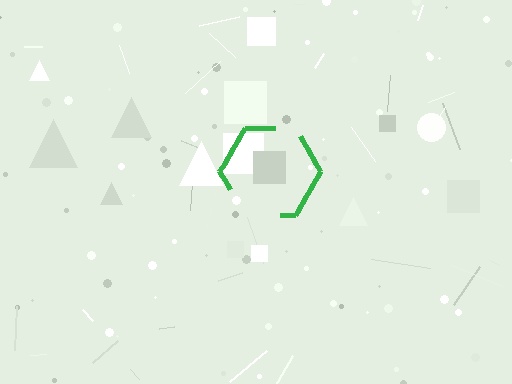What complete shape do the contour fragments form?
The contour fragments form a hexagon.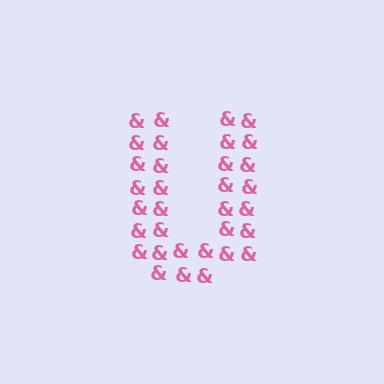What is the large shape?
The large shape is the letter U.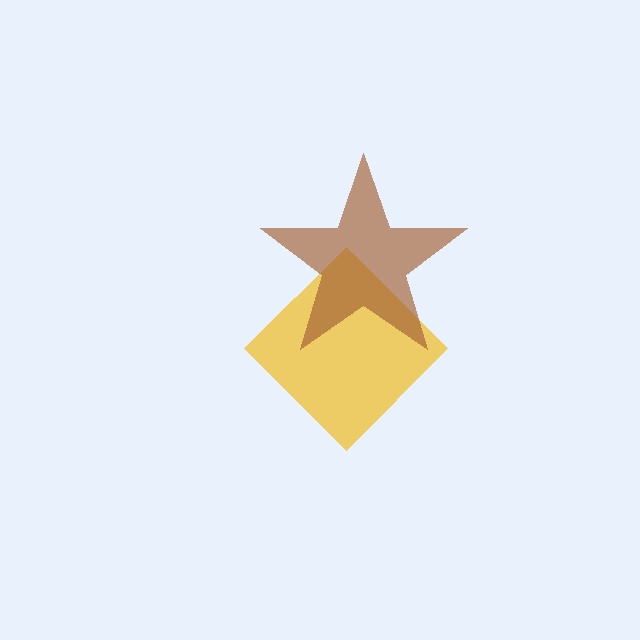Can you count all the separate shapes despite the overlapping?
Yes, there are 2 separate shapes.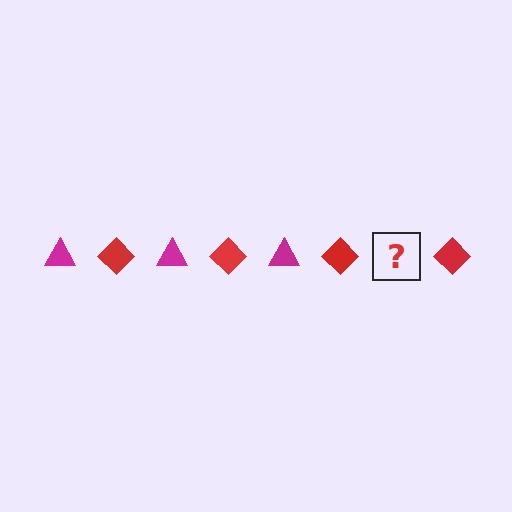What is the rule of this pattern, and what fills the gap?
The rule is that the pattern alternates between magenta triangle and red diamond. The gap should be filled with a magenta triangle.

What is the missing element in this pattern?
The missing element is a magenta triangle.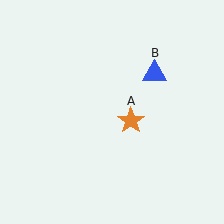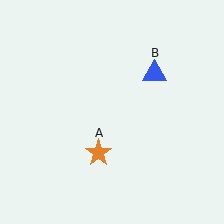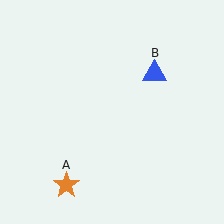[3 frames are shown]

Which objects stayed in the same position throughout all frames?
Blue triangle (object B) remained stationary.